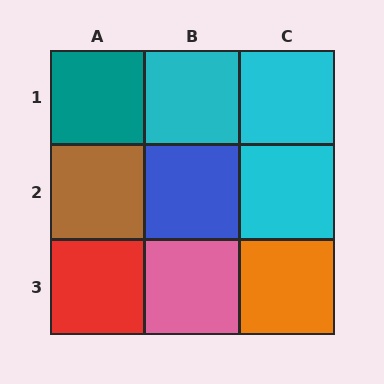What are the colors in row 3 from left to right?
Red, pink, orange.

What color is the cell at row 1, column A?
Teal.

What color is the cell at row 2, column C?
Cyan.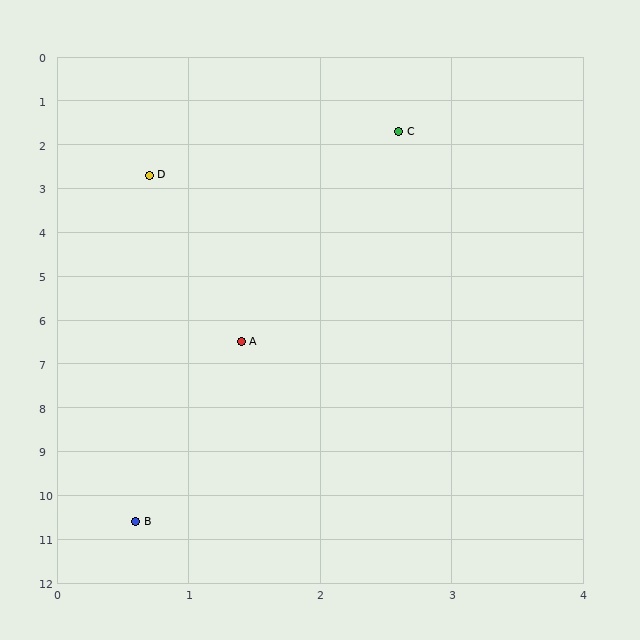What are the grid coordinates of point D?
Point D is at approximately (0.7, 2.7).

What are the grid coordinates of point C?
Point C is at approximately (2.6, 1.7).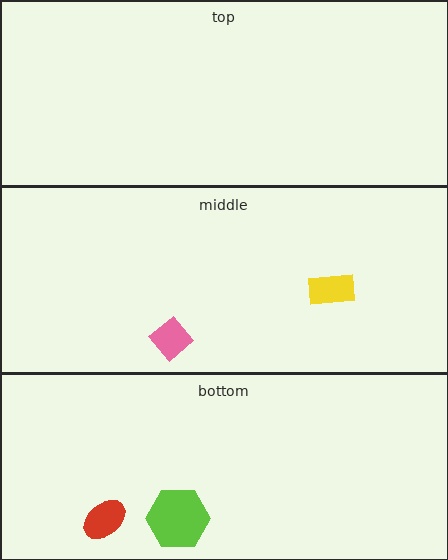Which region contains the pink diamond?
The middle region.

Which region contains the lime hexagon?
The bottom region.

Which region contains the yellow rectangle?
The middle region.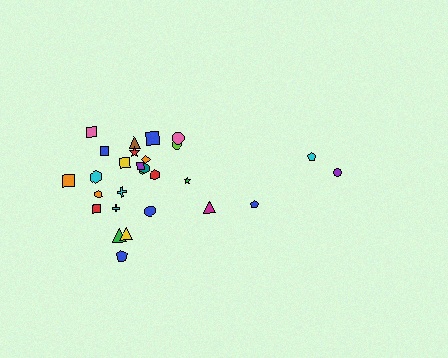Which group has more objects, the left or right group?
The left group.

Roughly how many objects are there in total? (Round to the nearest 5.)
Roughly 30 objects in total.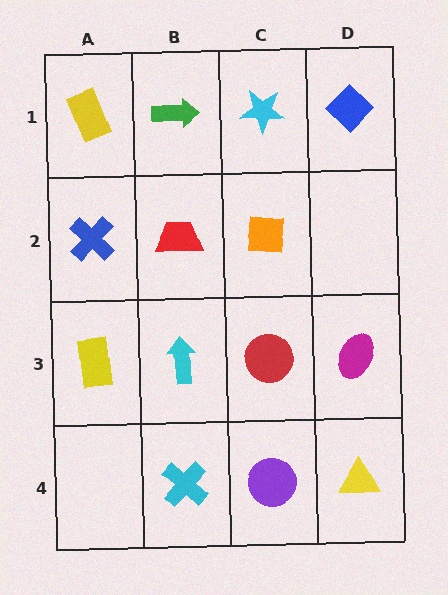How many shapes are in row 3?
4 shapes.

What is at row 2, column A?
A blue cross.